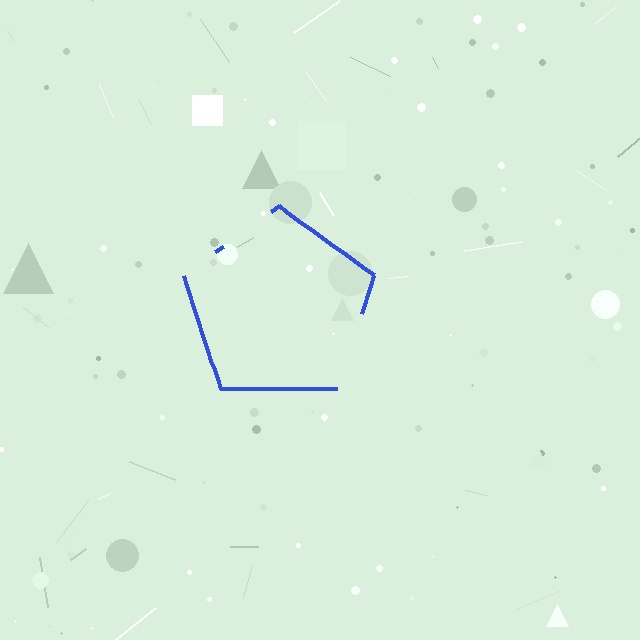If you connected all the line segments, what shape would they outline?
They would outline a pentagon.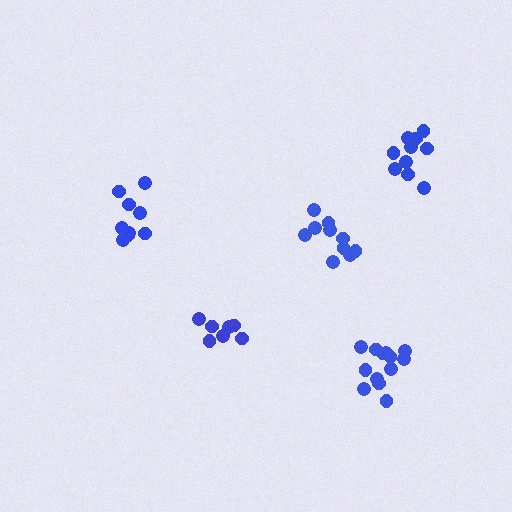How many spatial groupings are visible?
There are 5 spatial groupings.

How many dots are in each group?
Group 1: 9 dots, Group 2: 7 dots, Group 3: 13 dots, Group 4: 10 dots, Group 5: 10 dots (49 total).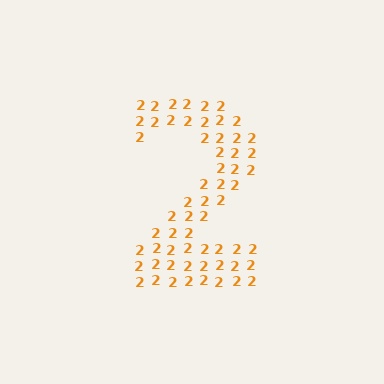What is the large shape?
The large shape is the digit 2.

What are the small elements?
The small elements are digit 2's.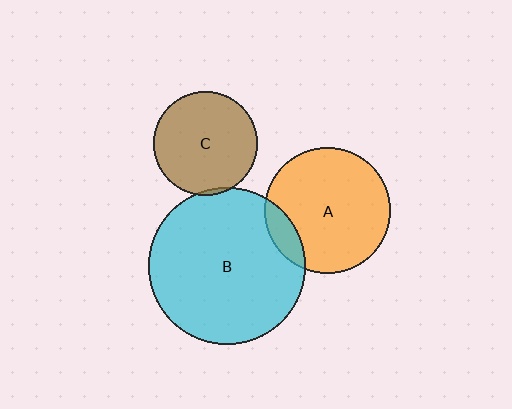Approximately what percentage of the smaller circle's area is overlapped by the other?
Approximately 5%.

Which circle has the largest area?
Circle B (cyan).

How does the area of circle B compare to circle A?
Approximately 1.6 times.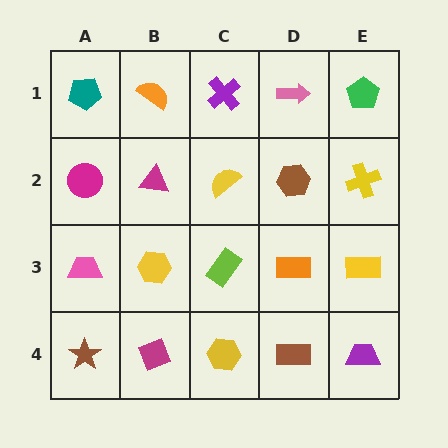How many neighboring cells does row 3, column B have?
4.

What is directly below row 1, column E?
A yellow cross.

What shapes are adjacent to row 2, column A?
A teal pentagon (row 1, column A), a pink trapezoid (row 3, column A), a magenta triangle (row 2, column B).